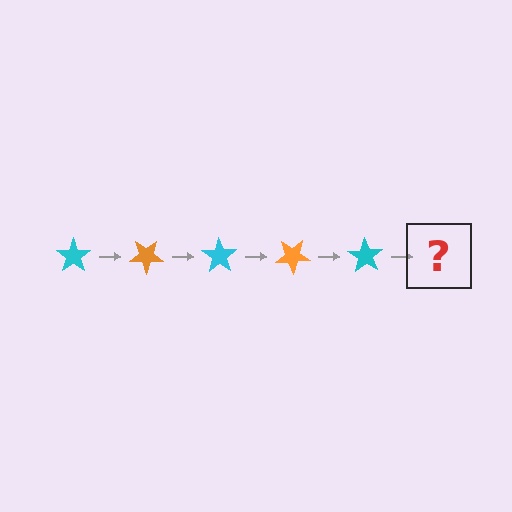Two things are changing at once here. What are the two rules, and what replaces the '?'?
The two rules are that it rotates 35 degrees each step and the color cycles through cyan and orange. The '?' should be an orange star, rotated 175 degrees from the start.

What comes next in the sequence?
The next element should be an orange star, rotated 175 degrees from the start.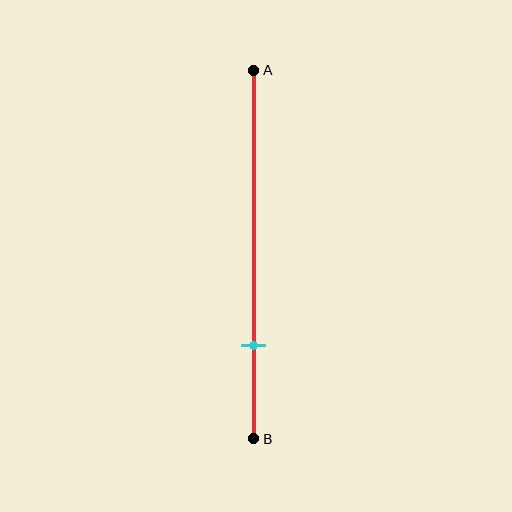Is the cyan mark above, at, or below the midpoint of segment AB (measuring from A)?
The cyan mark is below the midpoint of segment AB.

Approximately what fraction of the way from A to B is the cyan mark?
The cyan mark is approximately 75% of the way from A to B.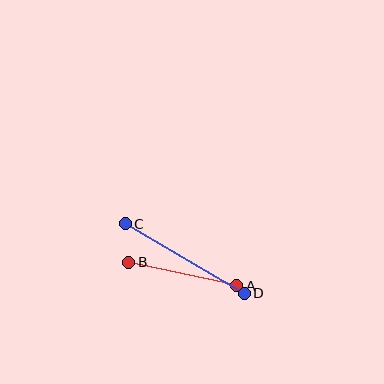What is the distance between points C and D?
The distance is approximately 138 pixels.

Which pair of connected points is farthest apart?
Points C and D are farthest apart.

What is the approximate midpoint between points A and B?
The midpoint is at approximately (183, 274) pixels.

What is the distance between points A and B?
The distance is approximately 111 pixels.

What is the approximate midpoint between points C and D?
The midpoint is at approximately (185, 259) pixels.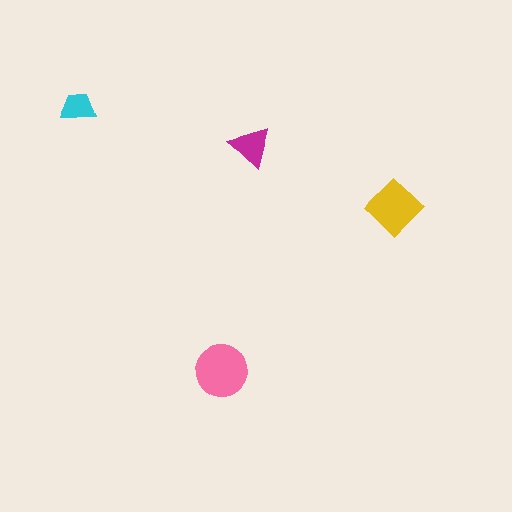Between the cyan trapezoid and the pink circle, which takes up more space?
The pink circle.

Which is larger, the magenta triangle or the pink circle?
The pink circle.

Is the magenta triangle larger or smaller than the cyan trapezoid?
Larger.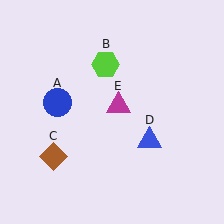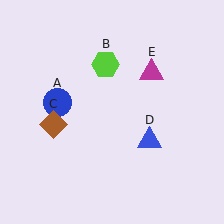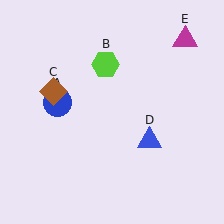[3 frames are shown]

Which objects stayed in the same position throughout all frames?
Blue circle (object A) and lime hexagon (object B) and blue triangle (object D) remained stationary.